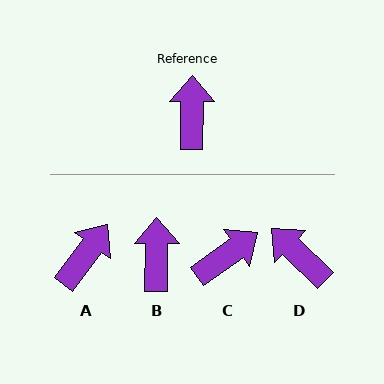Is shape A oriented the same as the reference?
No, it is off by about 36 degrees.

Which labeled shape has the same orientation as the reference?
B.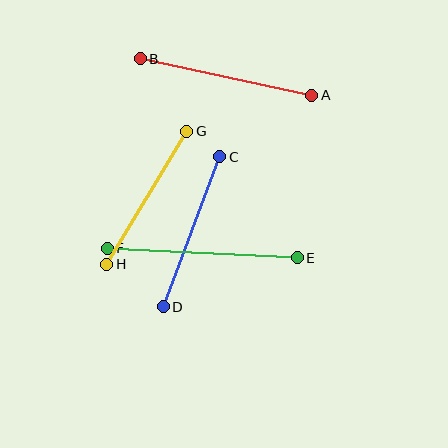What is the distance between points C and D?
The distance is approximately 161 pixels.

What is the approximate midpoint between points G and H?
The midpoint is at approximately (147, 198) pixels.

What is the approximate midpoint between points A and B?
The midpoint is at approximately (226, 77) pixels.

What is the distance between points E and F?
The distance is approximately 190 pixels.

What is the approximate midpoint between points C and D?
The midpoint is at approximately (192, 232) pixels.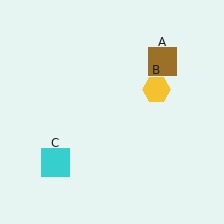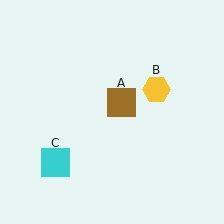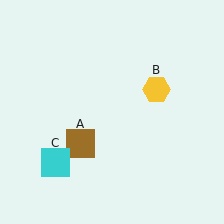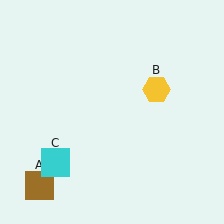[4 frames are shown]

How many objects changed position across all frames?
1 object changed position: brown square (object A).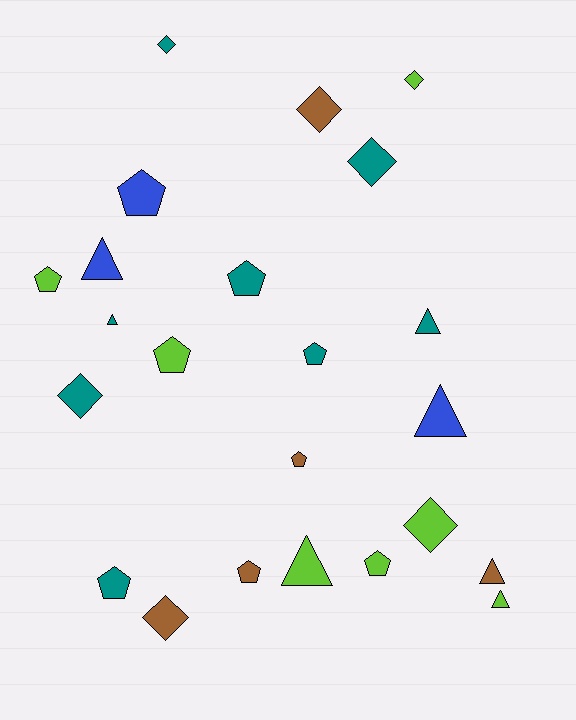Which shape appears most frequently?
Pentagon, with 9 objects.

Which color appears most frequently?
Teal, with 8 objects.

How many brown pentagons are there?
There are 2 brown pentagons.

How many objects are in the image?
There are 23 objects.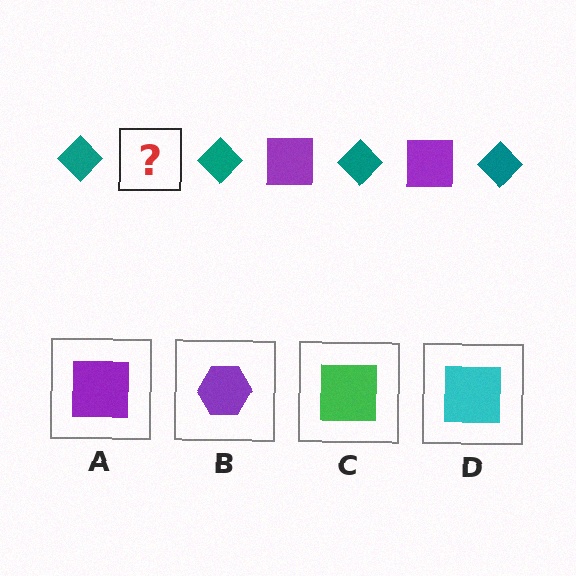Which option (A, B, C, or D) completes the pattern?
A.